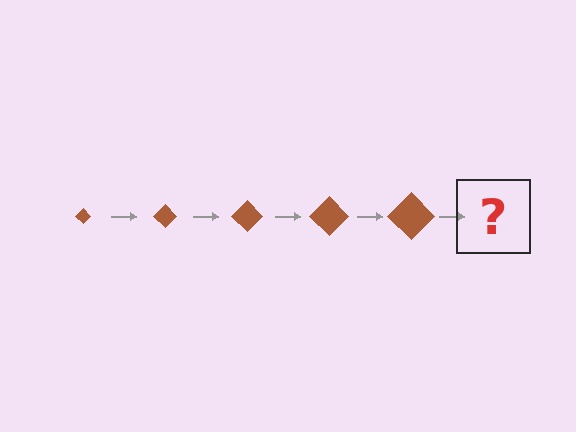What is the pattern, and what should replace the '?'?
The pattern is that the diamond gets progressively larger each step. The '?' should be a brown diamond, larger than the previous one.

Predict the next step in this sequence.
The next step is a brown diamond, larger than the previous one.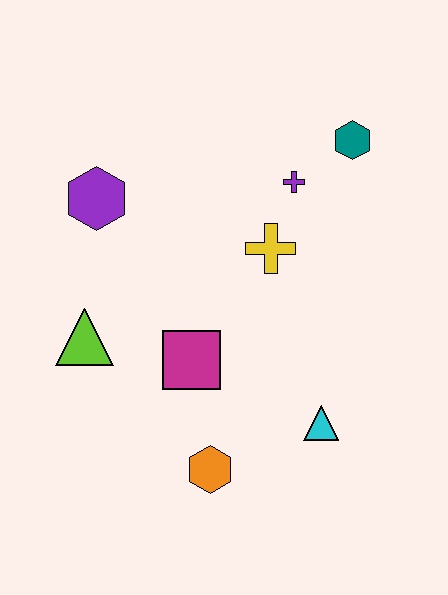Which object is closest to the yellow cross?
The purple cross is closest to the yellow cross.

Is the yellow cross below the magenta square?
No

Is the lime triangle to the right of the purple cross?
No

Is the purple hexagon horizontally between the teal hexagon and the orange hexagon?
No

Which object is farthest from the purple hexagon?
The cyan triangle is farthest from the purple hexagon.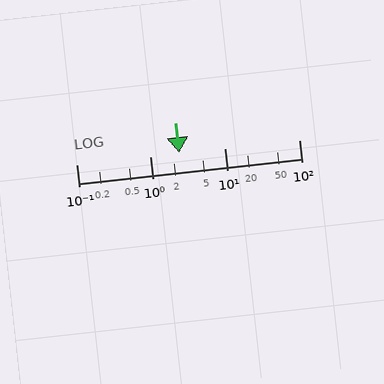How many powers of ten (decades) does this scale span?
The scale spans 3 decades, from 0.1 to 100.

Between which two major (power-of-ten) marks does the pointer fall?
The pointer is between 1 and 10.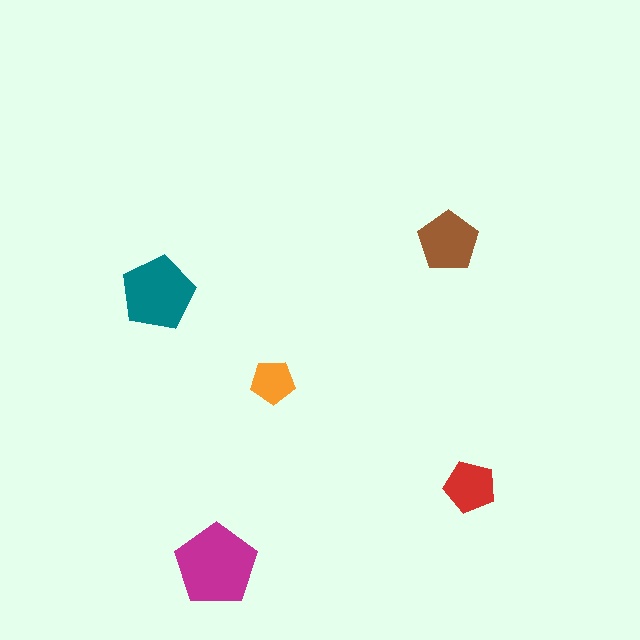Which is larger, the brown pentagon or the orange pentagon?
The brown one.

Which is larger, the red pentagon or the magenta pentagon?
The magenta one.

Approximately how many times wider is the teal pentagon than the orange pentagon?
About 1.5 times wider.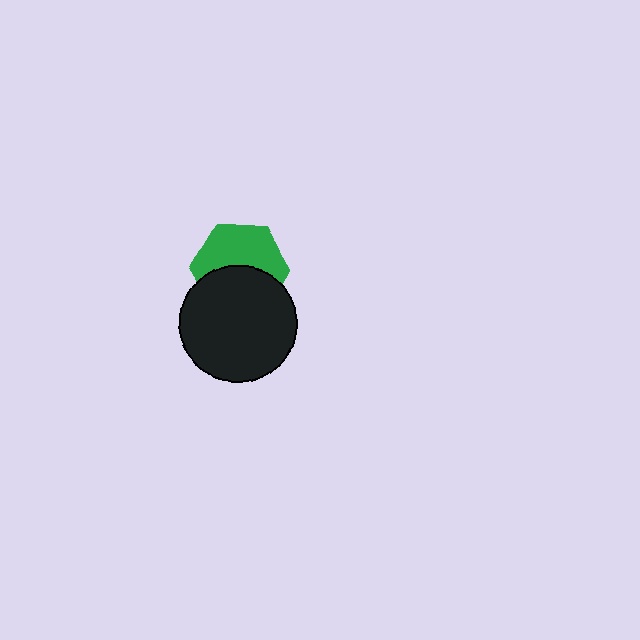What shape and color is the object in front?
The object in front is a black circle.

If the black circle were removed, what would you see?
You would see the complete green hexagon.